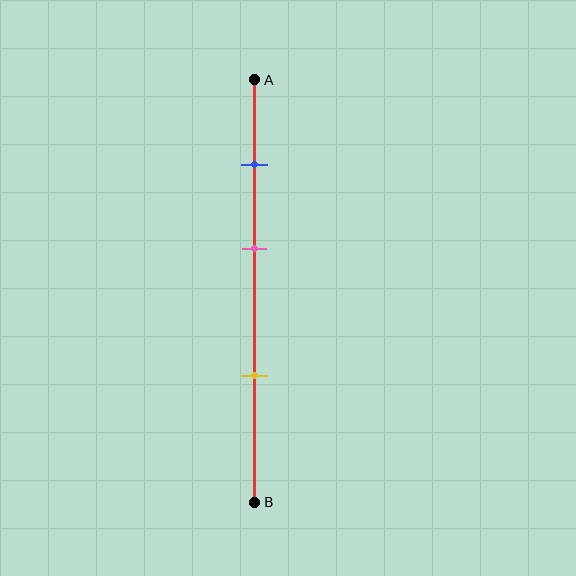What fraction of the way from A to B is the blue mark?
The blue mark is approximately 20% (0.2) of the way from A to B.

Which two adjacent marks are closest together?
The blue and pink marks are the closest adjacent pair.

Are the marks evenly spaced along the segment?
Yes, the marks are approximately evenly spaced.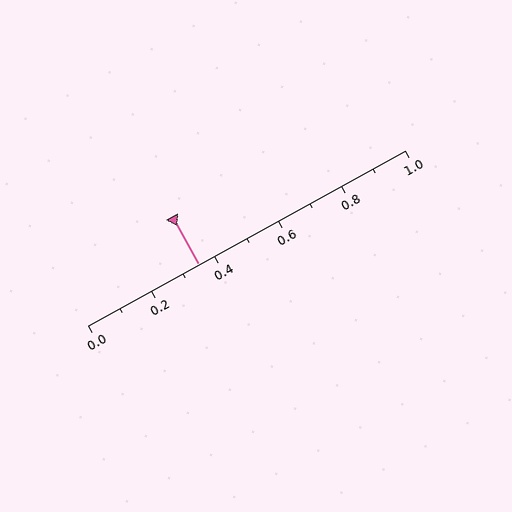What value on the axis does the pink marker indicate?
The marker indicates approximately 0.35.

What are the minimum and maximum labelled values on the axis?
The axis runs from 0.0 to 1.0.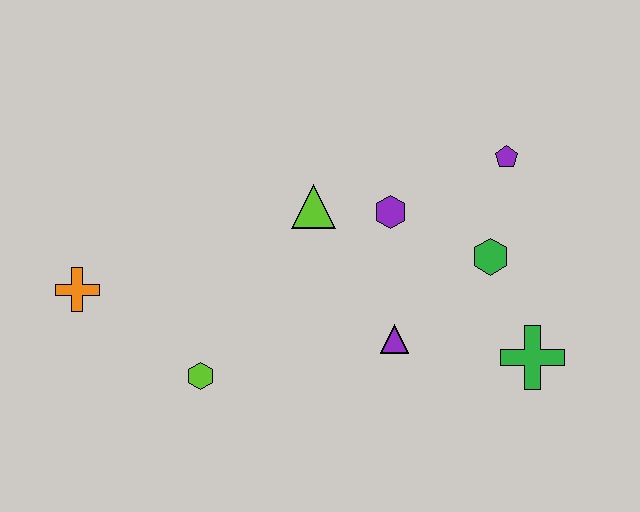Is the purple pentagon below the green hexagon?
No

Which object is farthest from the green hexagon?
The orange cross is farthest from the green hexagon.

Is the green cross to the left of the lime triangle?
No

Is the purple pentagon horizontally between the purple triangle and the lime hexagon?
No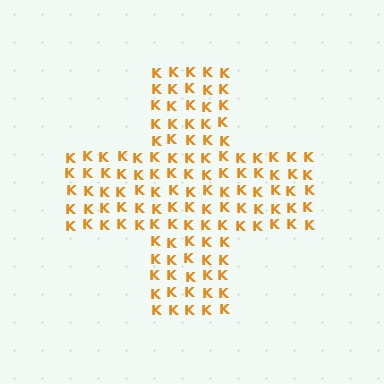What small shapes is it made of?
It is made of small letter K's.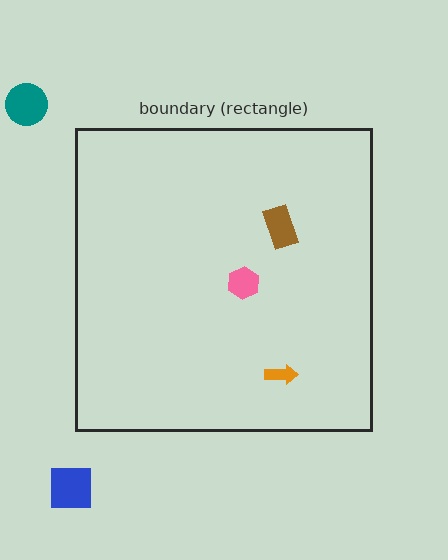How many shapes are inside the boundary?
3 inside, 2 outside.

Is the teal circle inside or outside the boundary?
Outside.